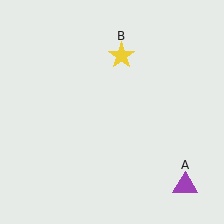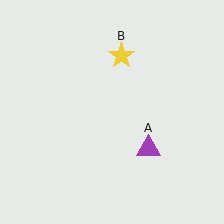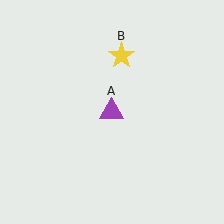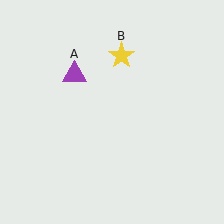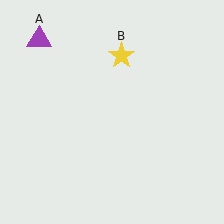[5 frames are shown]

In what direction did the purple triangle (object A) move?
The purple triangle (object A) moved up and to the left.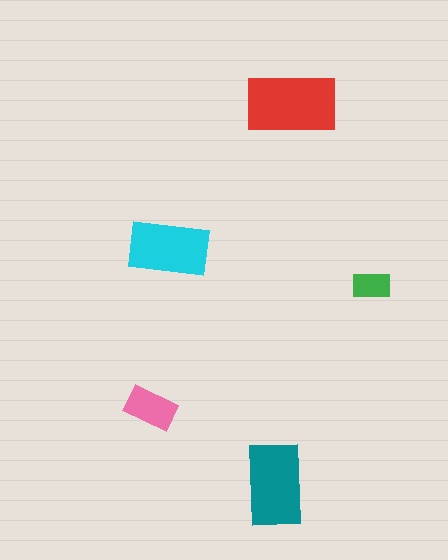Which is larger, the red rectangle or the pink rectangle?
The red one.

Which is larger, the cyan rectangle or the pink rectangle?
The cyan one.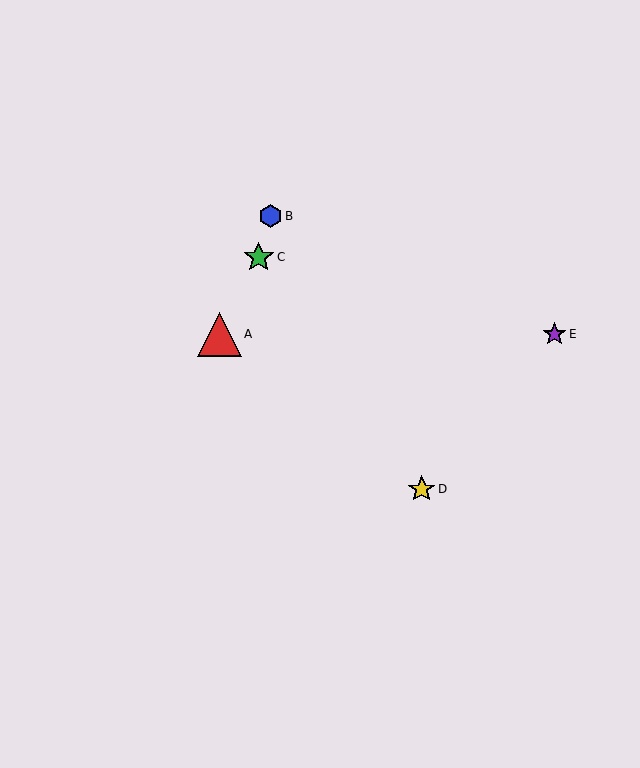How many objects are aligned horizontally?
2 objects (A, E) are aligned horizontally.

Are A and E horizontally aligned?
Yes, both are at y≈334.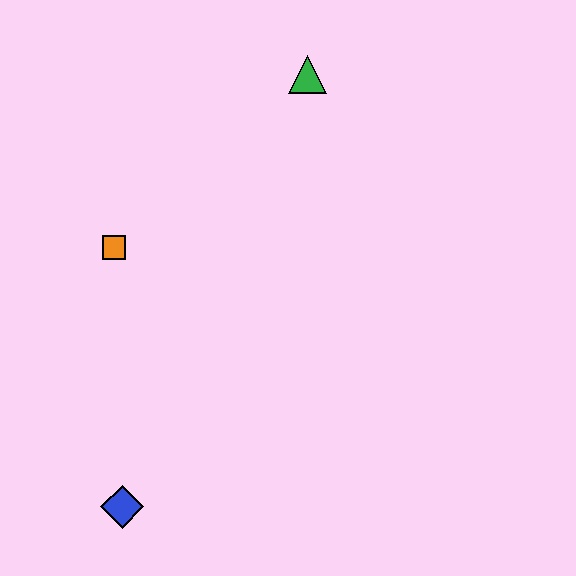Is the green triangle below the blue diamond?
No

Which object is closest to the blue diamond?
The orange square is closest to the blue diamond.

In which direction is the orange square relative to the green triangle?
The orange square is to the left of the green triangle.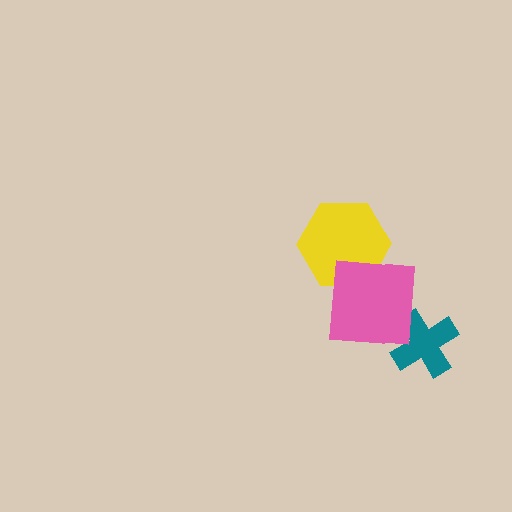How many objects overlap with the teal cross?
0 objects overlap with the teal cross.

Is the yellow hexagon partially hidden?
Yes, it is partially covered by another shape.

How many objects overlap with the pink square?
1 object overlaps with the pink square.